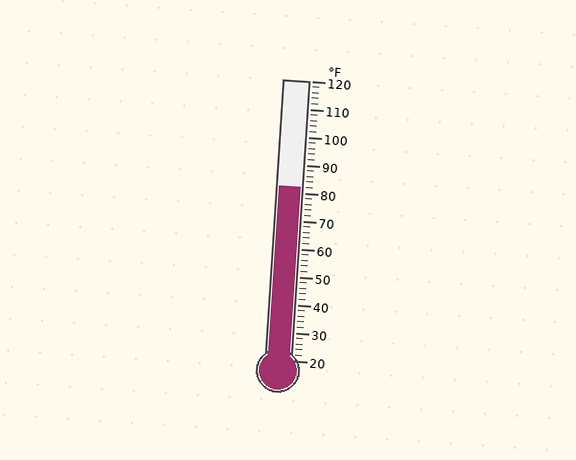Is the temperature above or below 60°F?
The temperature is above 60°F.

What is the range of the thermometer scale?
The thermometer scale ranges from 20°F to 120°F.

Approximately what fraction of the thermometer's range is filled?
The thermometer is filled to approximately 60% of its range.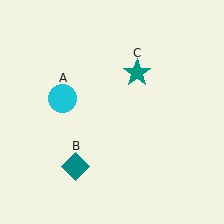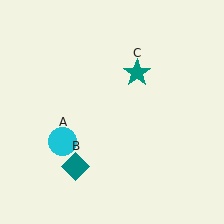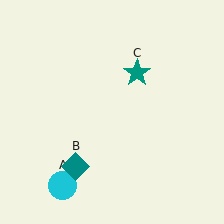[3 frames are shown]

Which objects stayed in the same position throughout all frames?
Teal diamond (object B) and teal star (object C) remained stationary.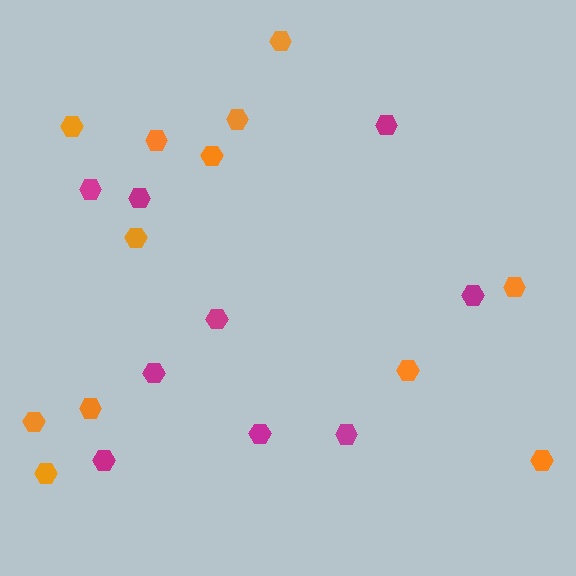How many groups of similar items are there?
There are 2 groups: one group of magenta hexagons (9) and one group of orange hexagons (12).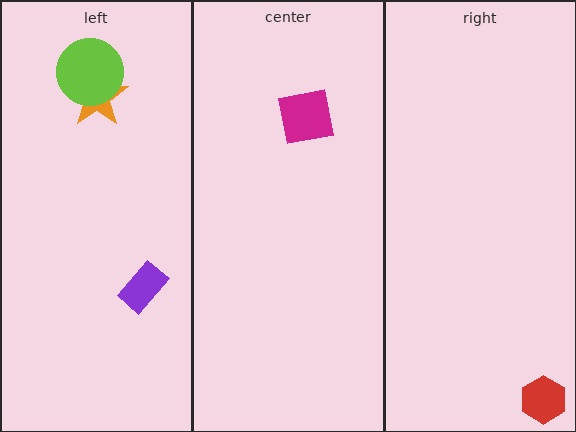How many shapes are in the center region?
1.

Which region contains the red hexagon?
The right region.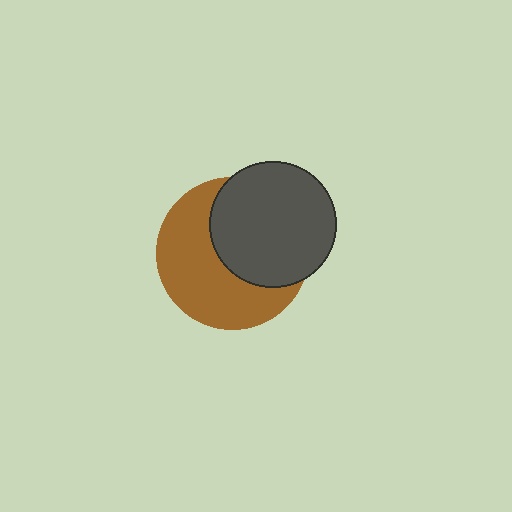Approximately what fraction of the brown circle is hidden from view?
Roughly 46% of the brown circle is hidden behind the dark gray circle.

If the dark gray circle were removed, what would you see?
You would see the complete brown circle.